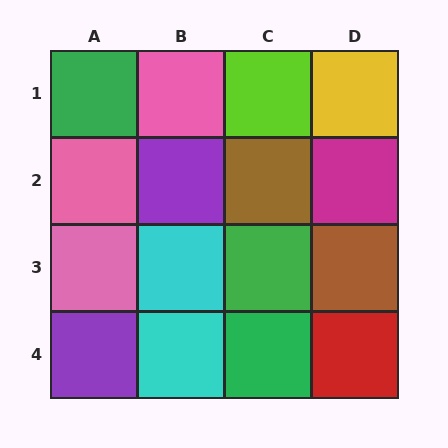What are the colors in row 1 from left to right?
Green, pink, lime, yellow.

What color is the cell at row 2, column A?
Pink.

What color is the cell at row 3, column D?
Brown.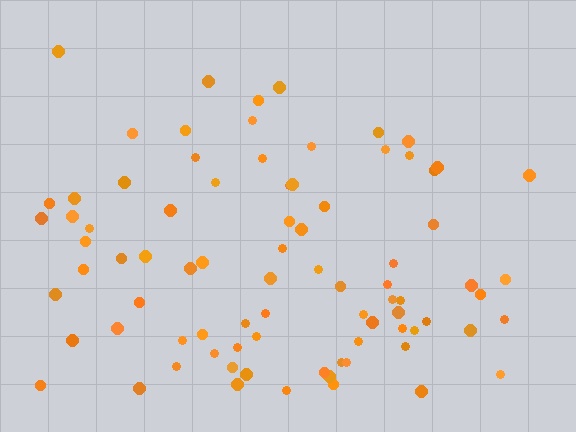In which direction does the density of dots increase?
From top to bottom, with the bottom side densest.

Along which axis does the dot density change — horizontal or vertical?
Vertical.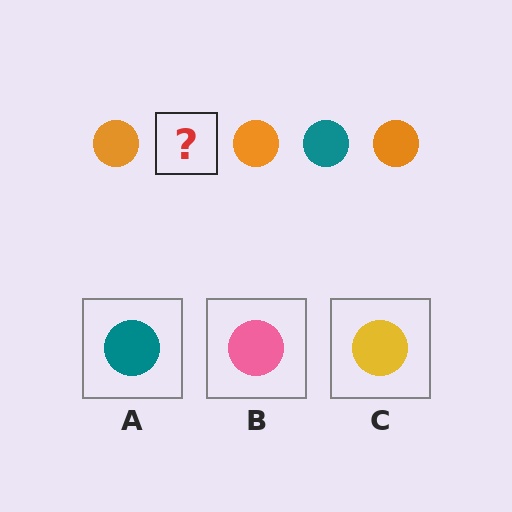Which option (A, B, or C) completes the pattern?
A.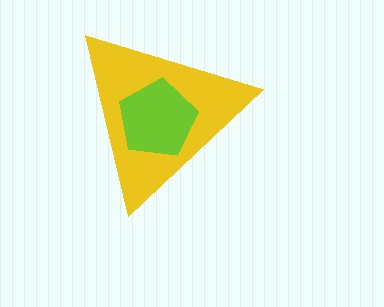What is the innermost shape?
The lime pentagon.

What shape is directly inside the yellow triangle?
The lime pentagon.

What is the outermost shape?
The yellow triangle.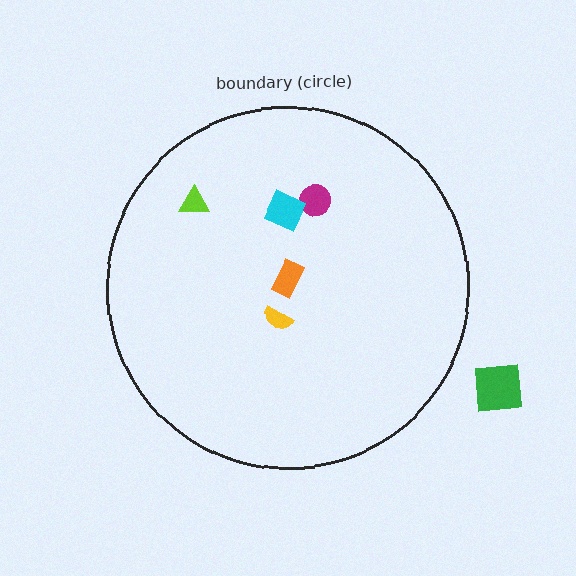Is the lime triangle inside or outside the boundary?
Inside.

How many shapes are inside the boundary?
5 inside, 1 outside.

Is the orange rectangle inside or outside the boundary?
Inside.